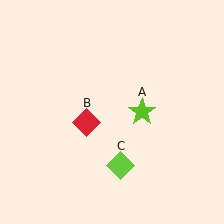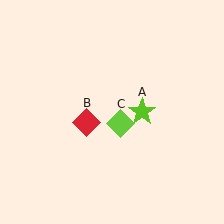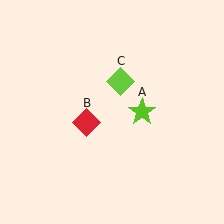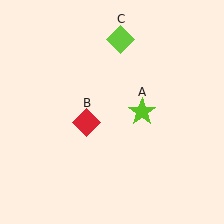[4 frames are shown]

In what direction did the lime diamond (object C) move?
The lime diamond (object C) moved up.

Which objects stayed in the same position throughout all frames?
Lime star (object A) and red diamond (object B) remained stationary.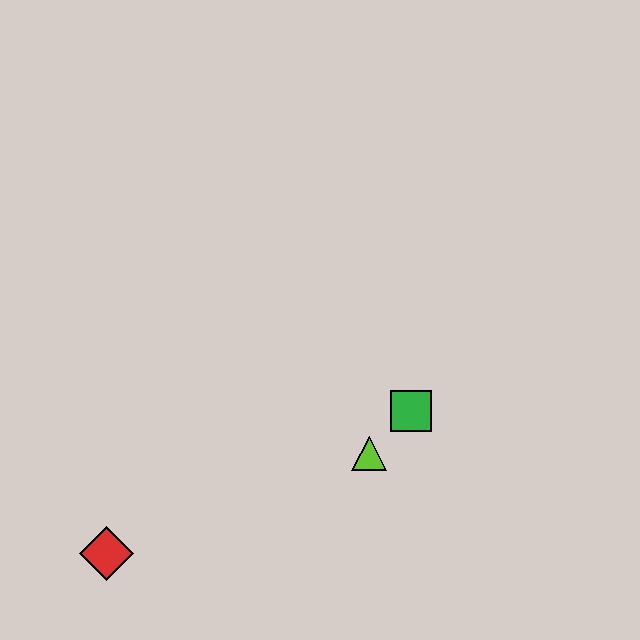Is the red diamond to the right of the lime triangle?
No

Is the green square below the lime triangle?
No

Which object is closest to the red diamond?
The lime triangle is closest to the red diamond.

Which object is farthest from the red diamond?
The green square is farthest from the red diamond.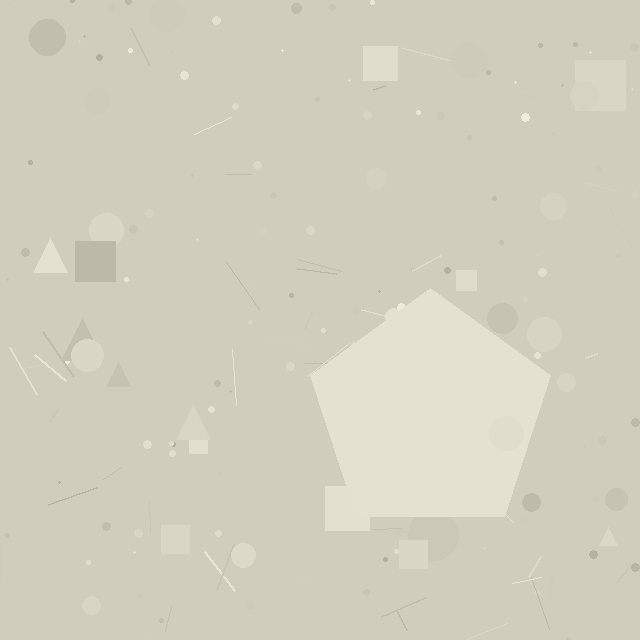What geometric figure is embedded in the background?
A pentagon is embedded in the background.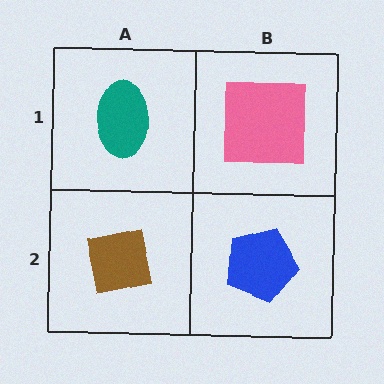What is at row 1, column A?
A teal ellipse.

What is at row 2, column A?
A brown square.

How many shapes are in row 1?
2 shapes.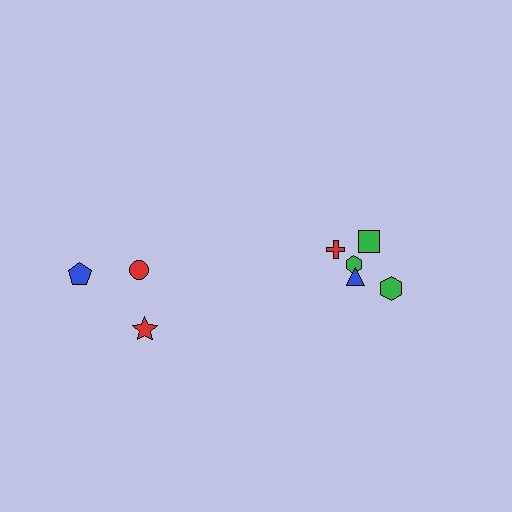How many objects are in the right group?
There are 5 objects.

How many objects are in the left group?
There are 3 objects.